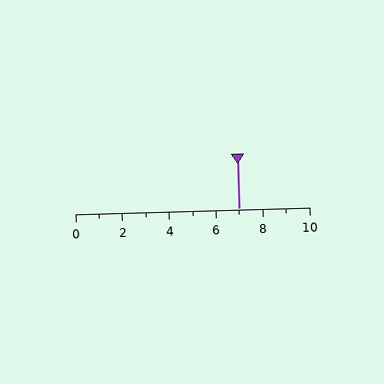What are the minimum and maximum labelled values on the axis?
The axis runs from 0 to 10.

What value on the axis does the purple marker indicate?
The marker indicates approximately 7.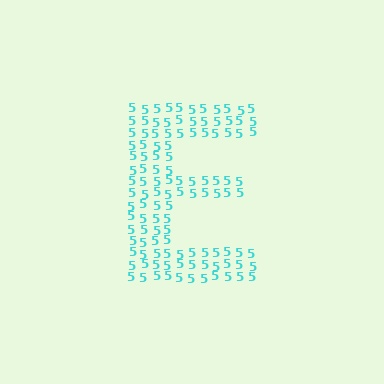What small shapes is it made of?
It is made of small digit 5's.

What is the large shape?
The large shape is the letter E.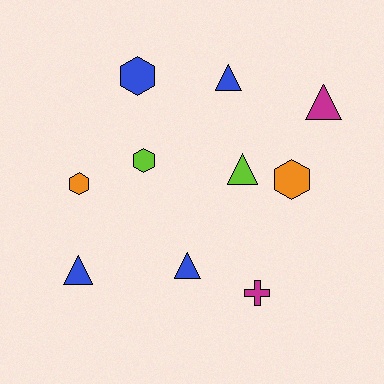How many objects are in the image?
There are 10 objects.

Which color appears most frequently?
Blue, with 4 objects.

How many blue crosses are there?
There are no blue crosses.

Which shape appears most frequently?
Triangle, with 5 objects.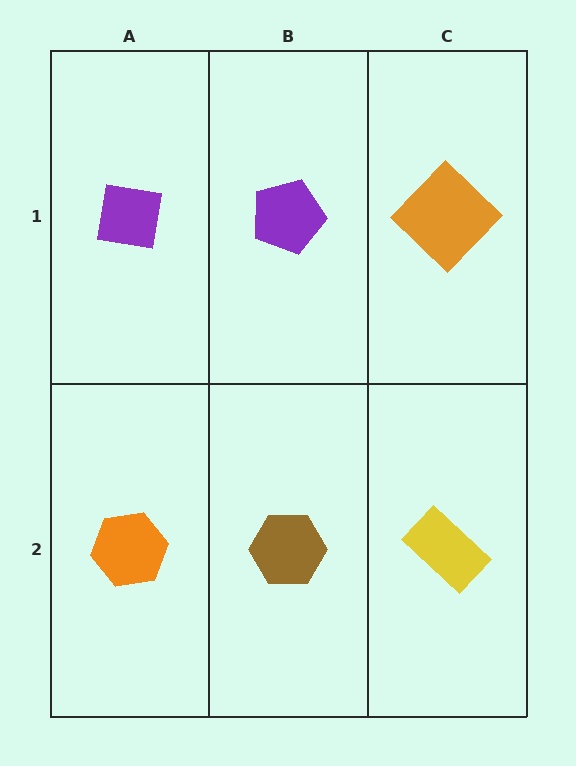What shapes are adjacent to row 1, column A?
An orange hexagon (row 2, column A), a purple pentagon (row 1, column B).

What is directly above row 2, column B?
A purple pentagon.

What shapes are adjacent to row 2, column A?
A purple square (row 1, column A), a brown hexagon (row 2, column B).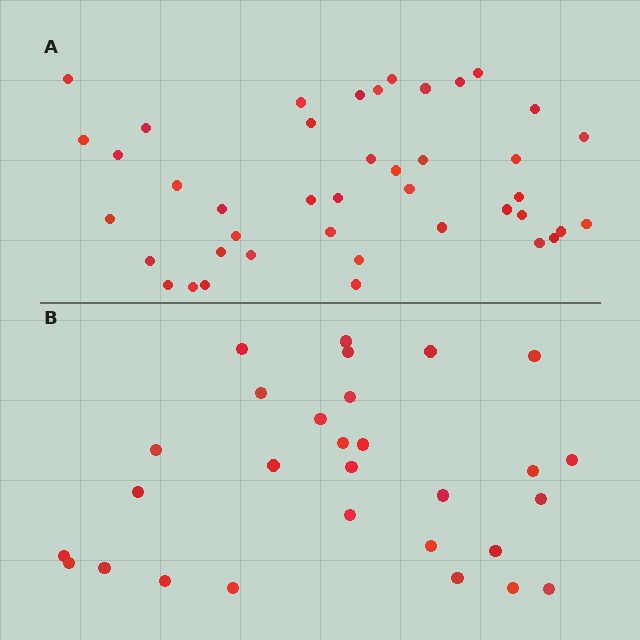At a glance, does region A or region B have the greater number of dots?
Region A (the top region) has more dots.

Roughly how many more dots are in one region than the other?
Region A has approximately 15 more dots than region B.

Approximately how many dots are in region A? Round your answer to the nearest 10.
About 40 dots. (The exact count is 42, which rounds to 40.)